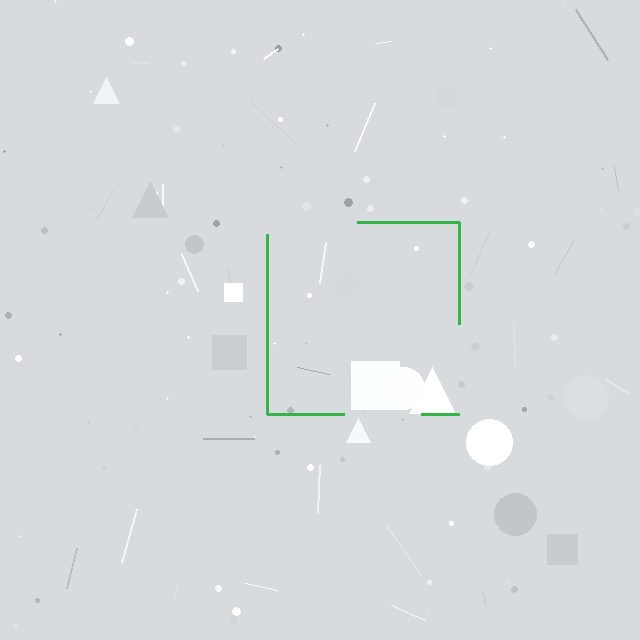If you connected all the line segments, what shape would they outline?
They would outline a square.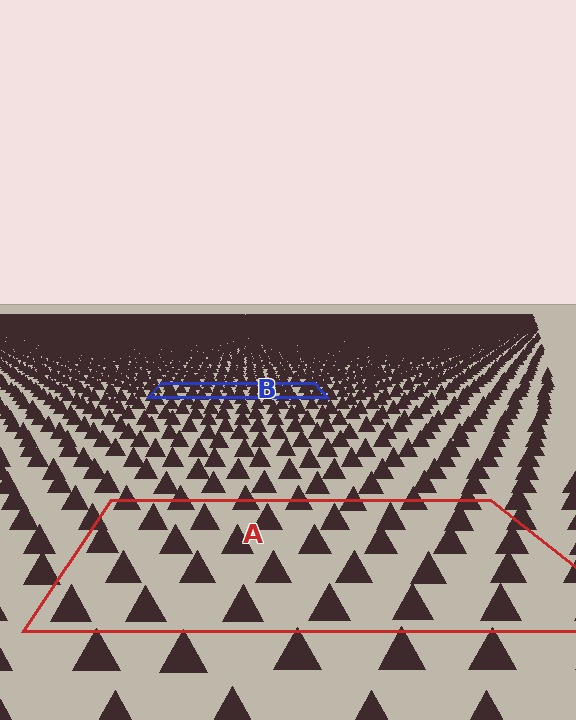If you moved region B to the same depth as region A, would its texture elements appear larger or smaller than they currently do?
They would appear larger. At a closer depth, the same texture elements are projected at a bigger on-screen size.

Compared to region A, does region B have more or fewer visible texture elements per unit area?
Region B has more texture elements per unit area — they are packed more densely because it is farther away.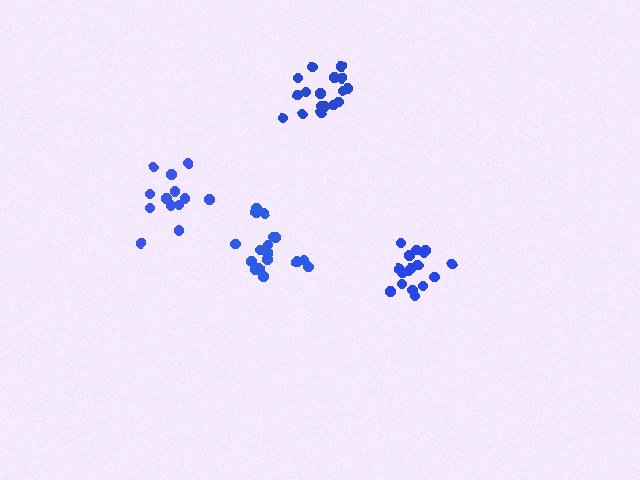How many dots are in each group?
Group 1: 18 dots, Group 2: 17 dots, Group 3: 18 dots, Group 4: 13 dots (66 total).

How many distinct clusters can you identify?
There are 4 distinct clusters.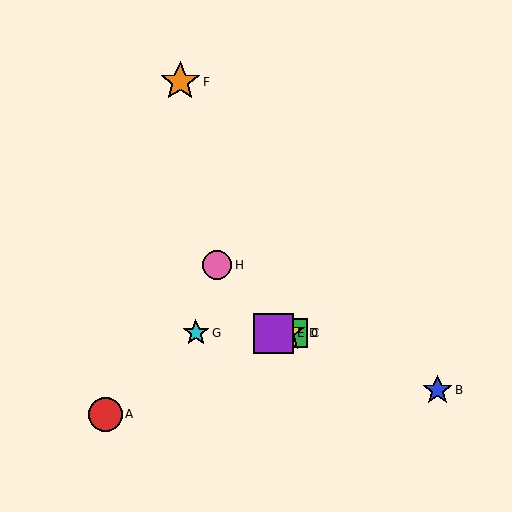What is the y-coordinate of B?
Object B is at y≈390.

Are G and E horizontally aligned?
Yes, both are at y≈333.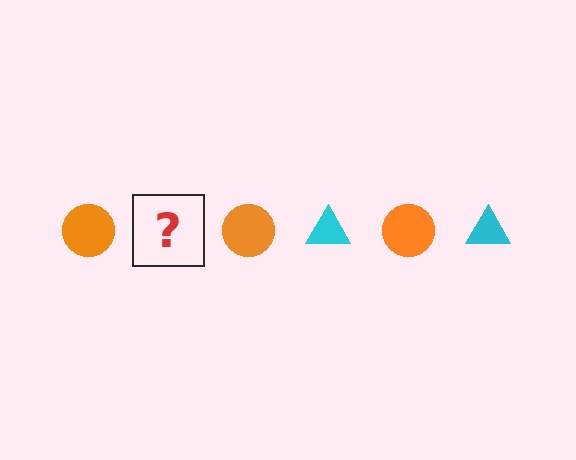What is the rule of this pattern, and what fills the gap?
The rule is that the pattern alternates between orange circle and cyan triangle. The gap should be filled with a cyan triangle.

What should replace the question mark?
The question mark should be replaced with a cyan triangle.